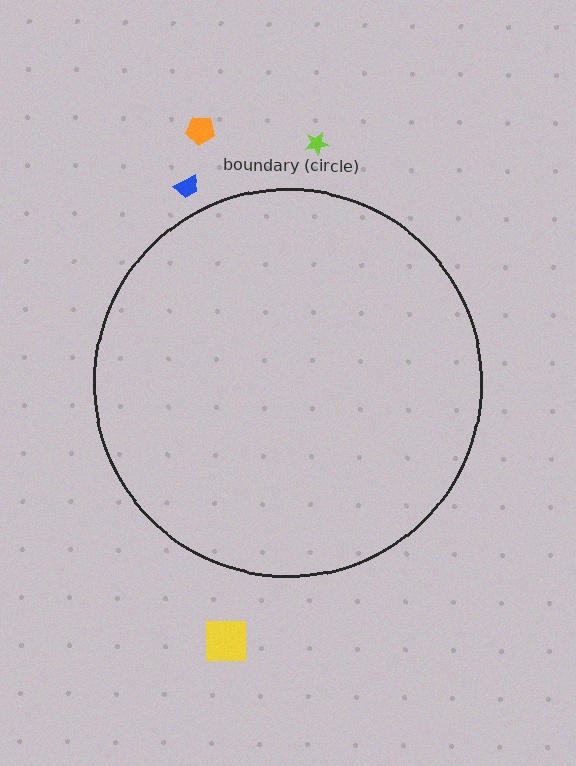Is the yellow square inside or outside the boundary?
Outside.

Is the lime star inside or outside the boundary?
Outside.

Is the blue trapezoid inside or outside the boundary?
Outside.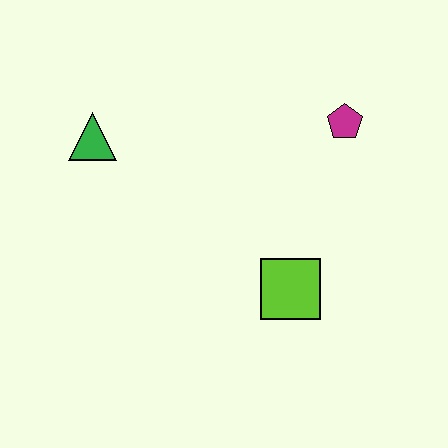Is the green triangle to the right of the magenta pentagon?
No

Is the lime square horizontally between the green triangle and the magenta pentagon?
Yes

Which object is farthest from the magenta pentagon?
The green triangle is farthest from the magenta pentagon.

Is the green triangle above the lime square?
Yes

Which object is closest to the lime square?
The magenta pentagon is closest to the lime square.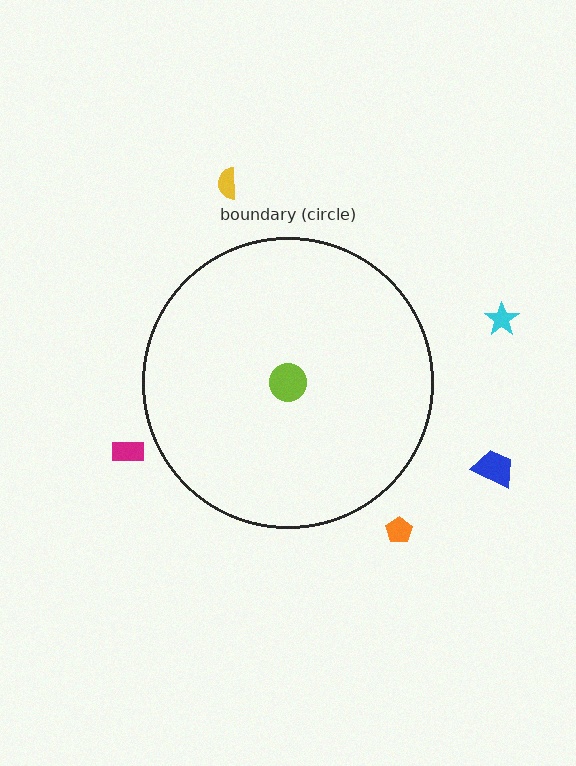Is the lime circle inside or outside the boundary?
Inside.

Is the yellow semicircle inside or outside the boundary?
Outside.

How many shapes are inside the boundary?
1 inside, 5 outside.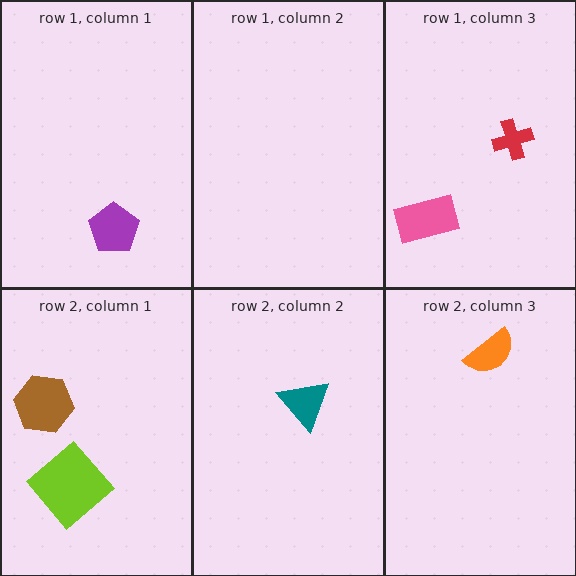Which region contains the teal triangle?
The row 2, column 2 region.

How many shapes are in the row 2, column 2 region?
1.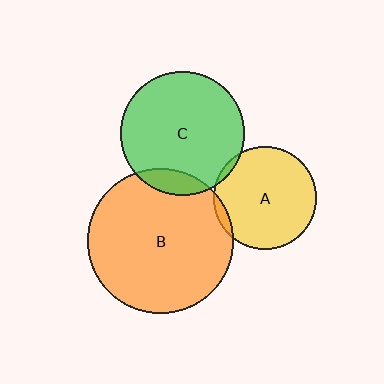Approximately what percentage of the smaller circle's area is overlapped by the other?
Approximately 10%.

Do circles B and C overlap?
Yes.